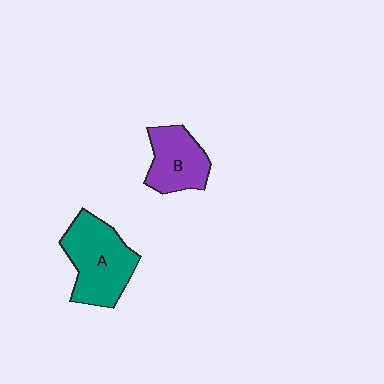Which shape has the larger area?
Shape A (teal).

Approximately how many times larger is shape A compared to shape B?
Approximately 1.5 times.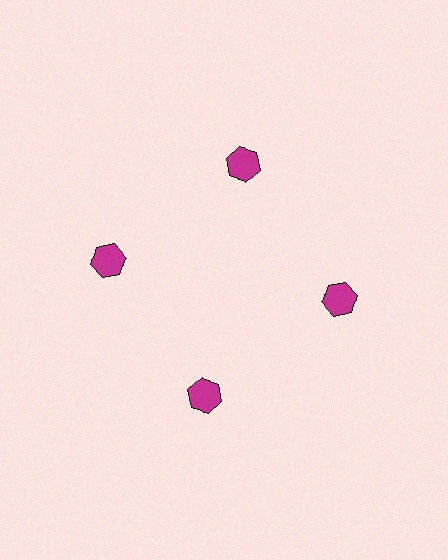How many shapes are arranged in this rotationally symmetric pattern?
There are 4 shapes, arranged in 4 groups of 1.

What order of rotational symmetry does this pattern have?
This pattern has 4-fold rotational symmetry.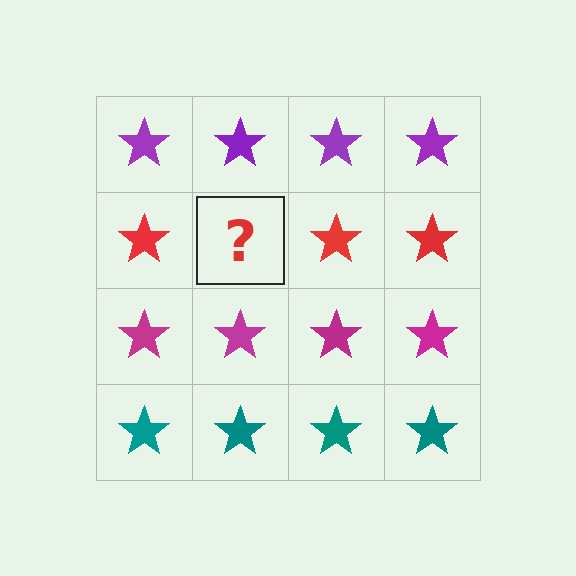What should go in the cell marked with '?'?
The missing cell should contain a red star.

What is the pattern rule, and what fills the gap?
The rule is that each row has a consistent color. The gap should be filled with a red star.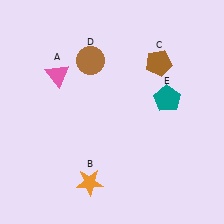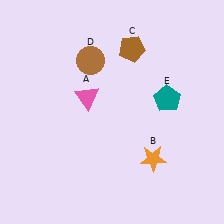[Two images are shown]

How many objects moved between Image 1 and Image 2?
3 objects moved between the two images.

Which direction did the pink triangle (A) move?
The pink triangle (A) moved right.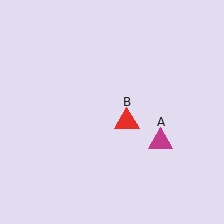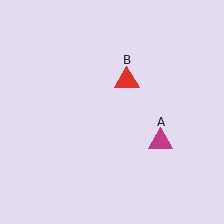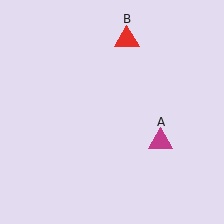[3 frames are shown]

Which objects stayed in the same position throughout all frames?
Magenta triangle (object A) remained stationary.